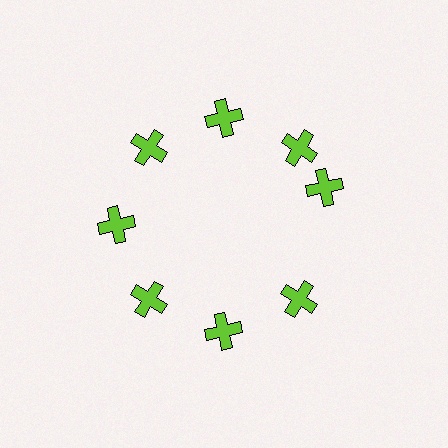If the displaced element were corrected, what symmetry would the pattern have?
It would have 8-fold rotational symmetry — the pattern would map onto itself every 45 degrees.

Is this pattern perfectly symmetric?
No. The 8 lime crosses are arranged in a ring, but one element near the 3 o'clock position is rotated out of alignment along the ring, breaking the 8-fold rotational symmetry.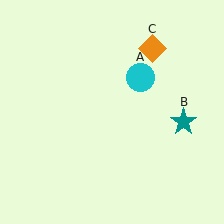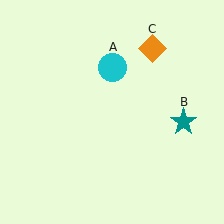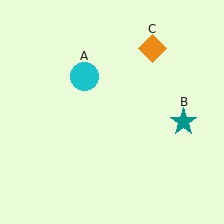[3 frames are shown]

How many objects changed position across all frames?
1 object changed position: cyan circle (object A).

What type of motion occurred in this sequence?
The cyan circle (object A) rotated counterclockwise around the center of the scene.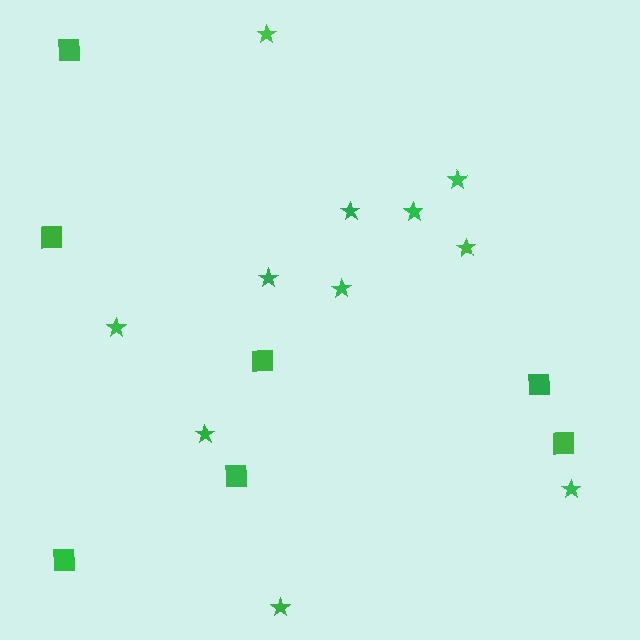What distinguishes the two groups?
There are 2 groups: one group of stars (11) and one group of squares (7).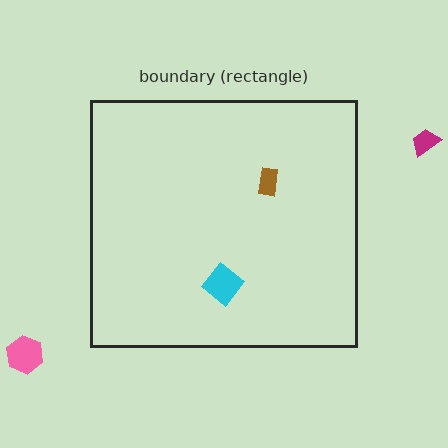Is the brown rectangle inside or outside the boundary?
Inside.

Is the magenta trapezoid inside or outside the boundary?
Outside.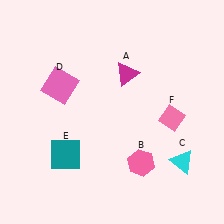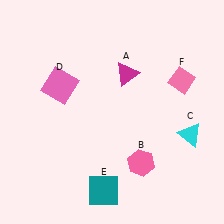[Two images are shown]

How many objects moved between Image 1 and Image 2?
3 objects moved between the two images.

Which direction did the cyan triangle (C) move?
The cyan triangle (C) moved up.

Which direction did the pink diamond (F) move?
The pink diamond (F) moved up.